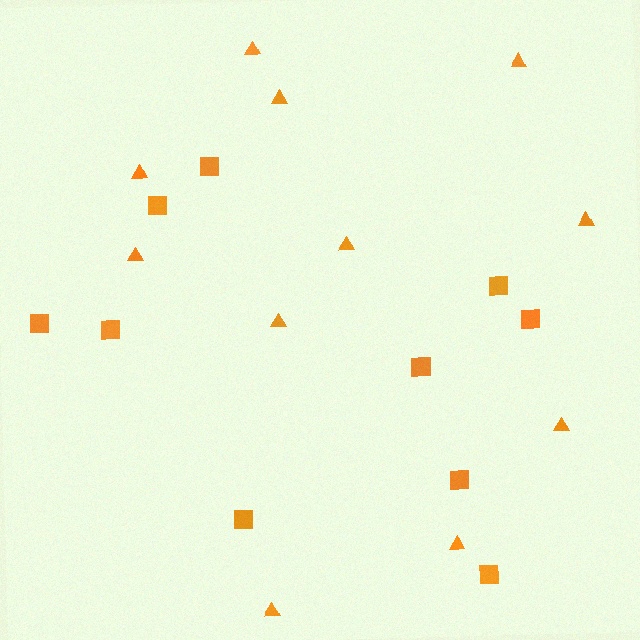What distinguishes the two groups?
There are 2 groups: one group of squares (10) and one group of triangles (11).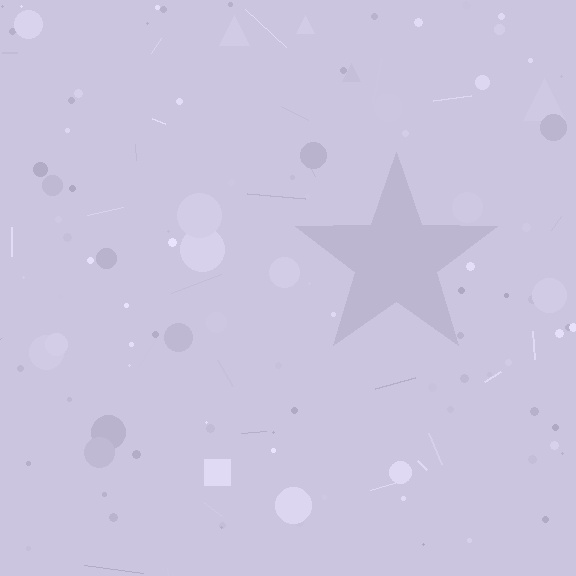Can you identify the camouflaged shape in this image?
The camouflaged shape is a star.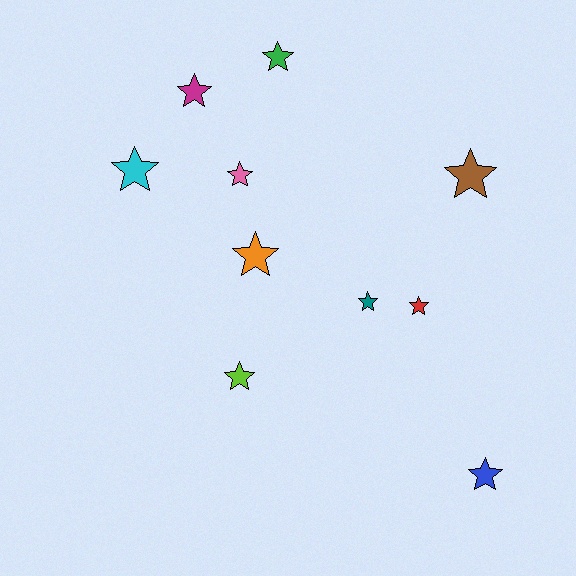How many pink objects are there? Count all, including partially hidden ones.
There is 1 pink object.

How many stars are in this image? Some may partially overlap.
There are 10 stars.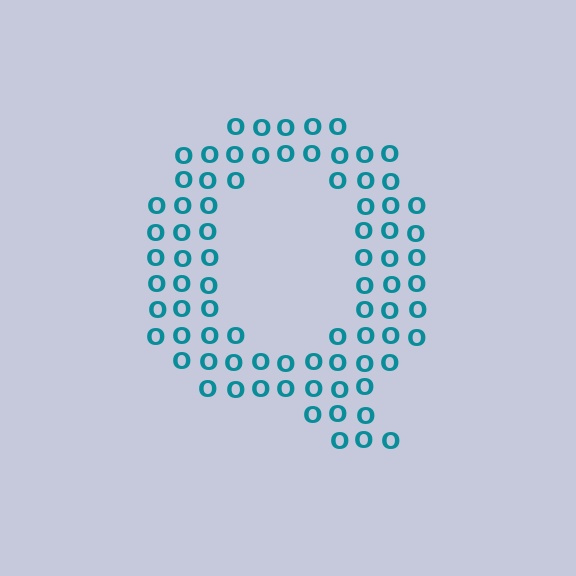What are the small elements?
The small elements are letter O's.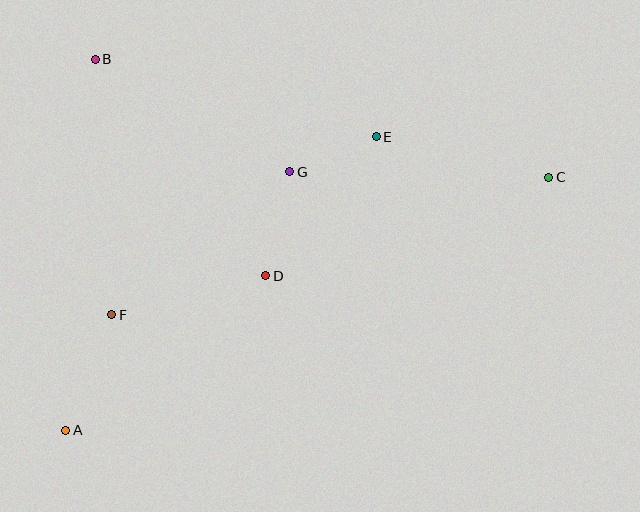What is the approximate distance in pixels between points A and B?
The distance between A and B is approximately 372 pixels.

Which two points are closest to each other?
Points E and G are closest to each other.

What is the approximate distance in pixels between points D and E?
The distance between D and E is approximately 178 pixels.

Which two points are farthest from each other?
Points A and C are farthest from each other.